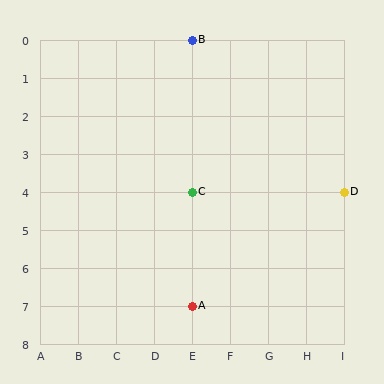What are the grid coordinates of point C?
Point C is at grid coordinates (E, 4).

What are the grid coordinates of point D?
Point D is at grid coordinates (I, 4).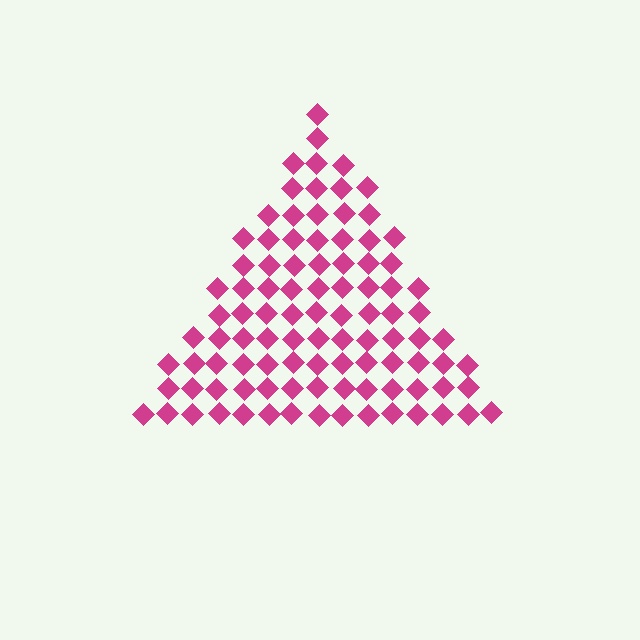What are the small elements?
The small elements are diamonds.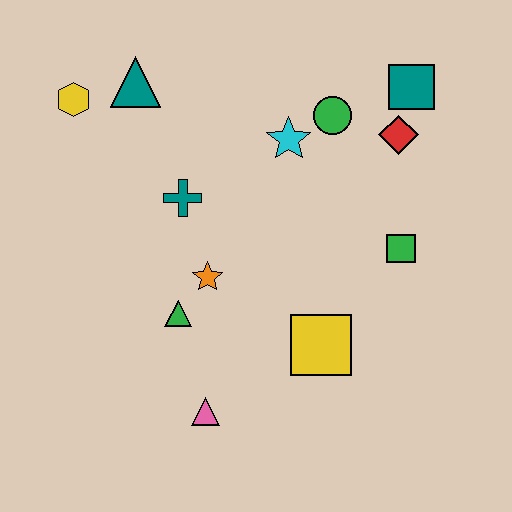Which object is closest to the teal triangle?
The yellow hexagon is closest to the teal triangle.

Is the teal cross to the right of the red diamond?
No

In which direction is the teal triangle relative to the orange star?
The teal triangle is above the orange star.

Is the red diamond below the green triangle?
No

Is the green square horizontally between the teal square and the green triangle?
Yes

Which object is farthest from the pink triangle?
The teal square is farthest from the pink triangle.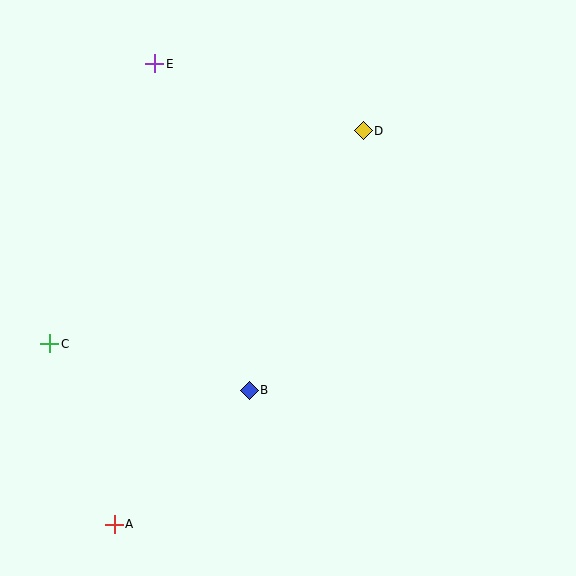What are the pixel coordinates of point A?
Point A is at (114, 524).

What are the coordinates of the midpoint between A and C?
The midpoint between A and C is at (82, 434).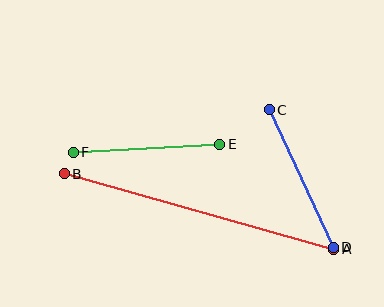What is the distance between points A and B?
The distance is approximately 280 pixels.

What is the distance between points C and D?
The distance is approximately 152 pixels.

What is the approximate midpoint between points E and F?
The midpoint is at approximately (147, 148) pixels.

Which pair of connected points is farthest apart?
Points A and B are farthest apart.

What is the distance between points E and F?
The distance is approximately 147 pixels.